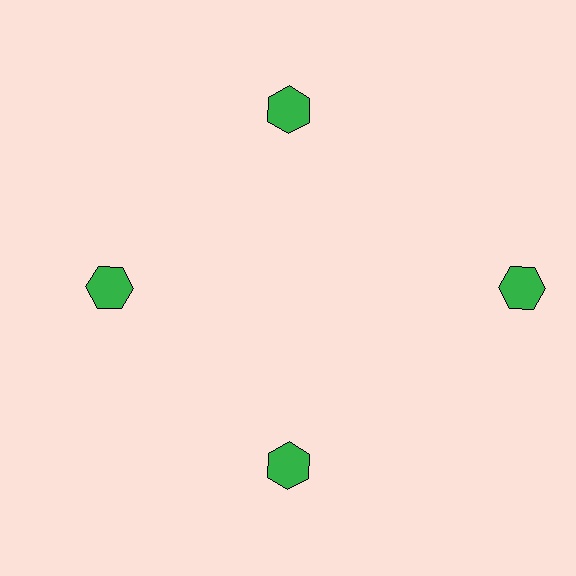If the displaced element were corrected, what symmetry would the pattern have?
It would have 4-fold rotational symmetry — the pattern would map onto itself every 90 degrees.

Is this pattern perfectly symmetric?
No. The 4 green hexagons are arranged in a ring, but one element near the 3 o'clock position is pushed outward from the center, breaking the 4-fold rotational symmetry.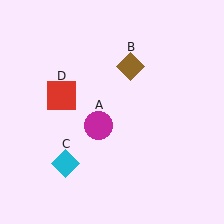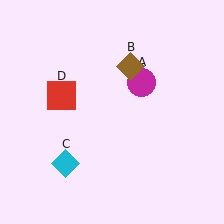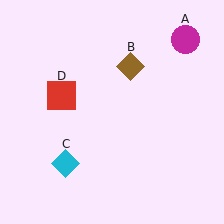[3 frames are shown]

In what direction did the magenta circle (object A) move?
The magenta circle (object A) moved up and to the right.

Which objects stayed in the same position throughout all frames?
Brown diamond (object B) and cyan diamond (object C) and red square (object D) remained stationary.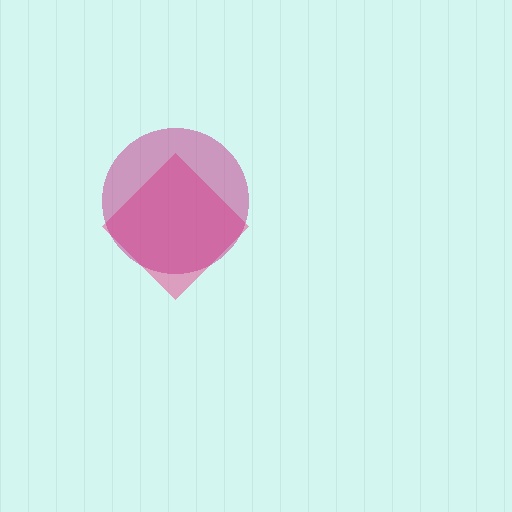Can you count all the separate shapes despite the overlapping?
Yes, there are 2 separate shapes.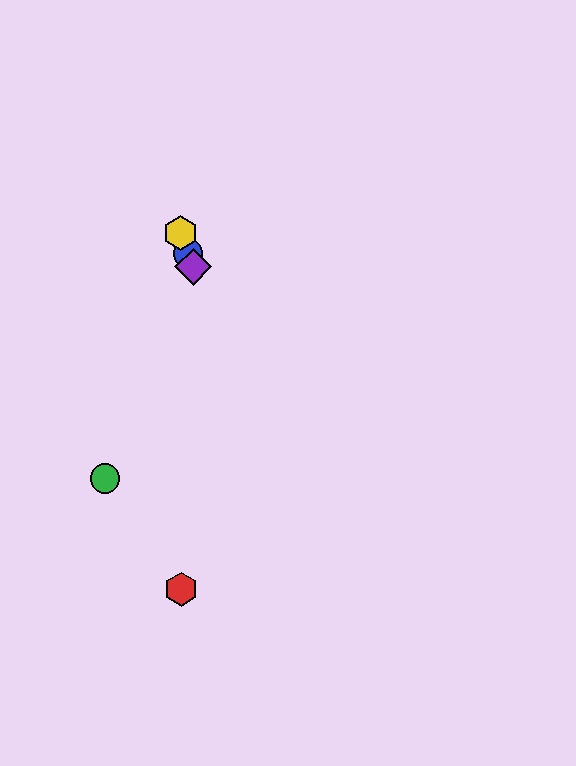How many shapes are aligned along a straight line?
3 shapes (the blue circle, the yellow hexagon, the purple diamond) are aligned along a straight line.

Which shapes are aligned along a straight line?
The blue circle, the yellow hexagon, the purple diamond are aligned along a straight line.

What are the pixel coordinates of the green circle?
The green circle is at (105, 478).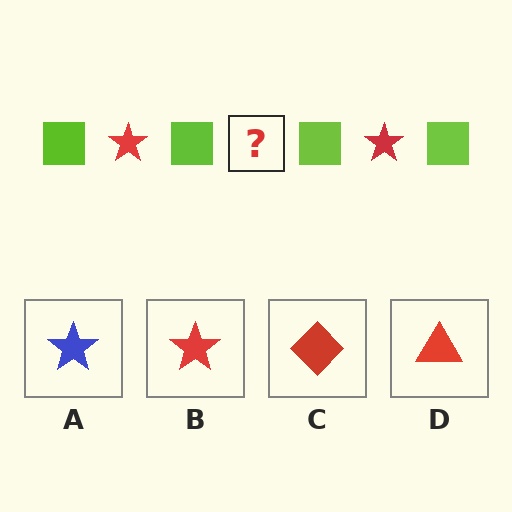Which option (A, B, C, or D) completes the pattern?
B.